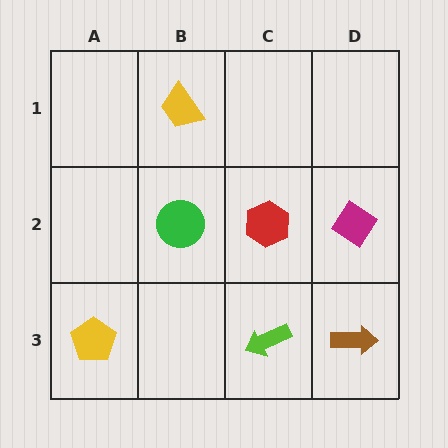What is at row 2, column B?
A green circle.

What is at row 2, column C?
A red hexagon.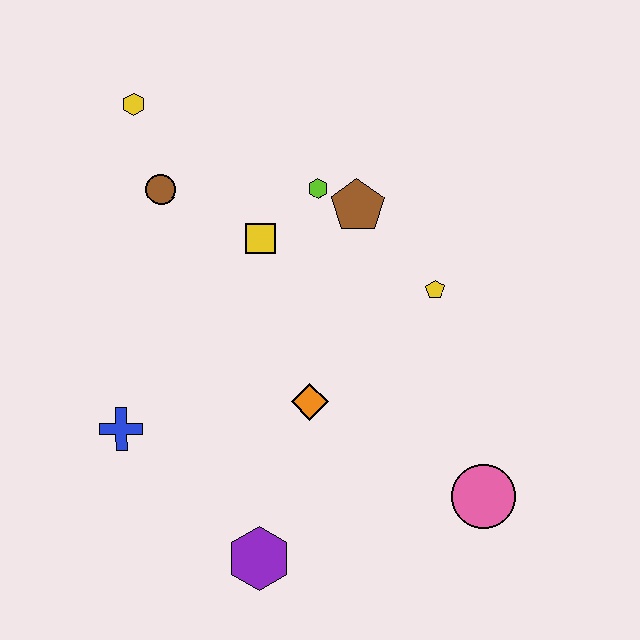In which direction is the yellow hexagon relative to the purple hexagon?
The yellow hexagon is above the purple hexagon.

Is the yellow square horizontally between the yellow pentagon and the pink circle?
No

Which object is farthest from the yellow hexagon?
The pink circle is farthest from the yellow hexagon.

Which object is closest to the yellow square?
The lime hexagon is closest to the yellow square.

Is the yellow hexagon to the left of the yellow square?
Yes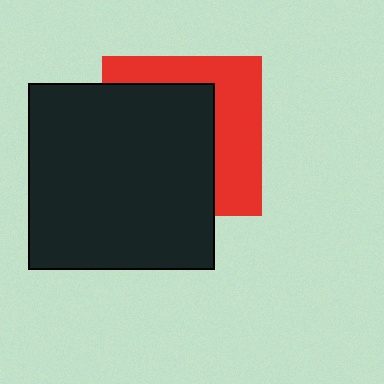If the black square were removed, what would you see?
You would see the complete red square.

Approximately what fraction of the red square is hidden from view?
Roughly 59% of the red square is hidden behind the black square.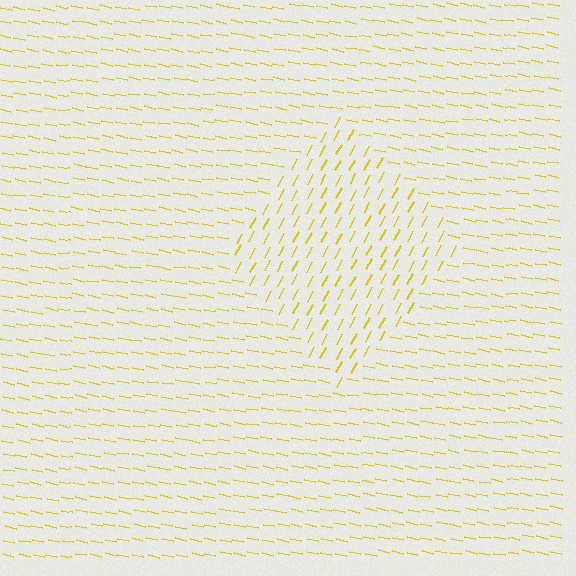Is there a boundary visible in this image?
Yes, there is a texture boundary formed by a change in line orientation.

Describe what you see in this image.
The image is filled with small yellow line segments. A diamond region in the image has lines oriented differently from the surrounding lines, creating a visible texture boundary.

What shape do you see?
I see a diamond.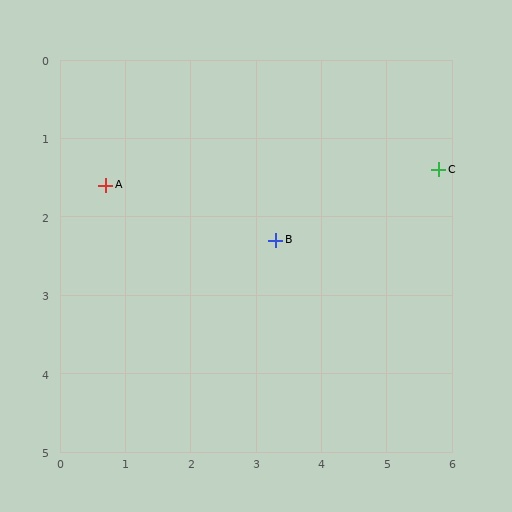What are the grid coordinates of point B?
Point B is at approximately (3.3, 2.3).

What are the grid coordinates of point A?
Point A is at approximately (0.7, 1.6).